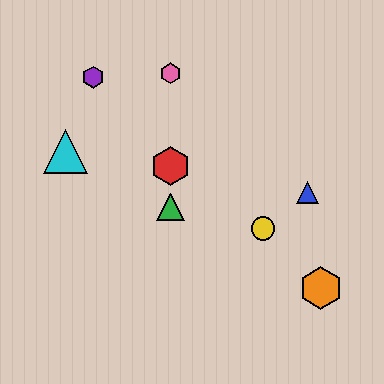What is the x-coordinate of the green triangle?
The green triangle is at x≈171.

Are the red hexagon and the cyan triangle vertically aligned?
No, the red hexagon is at x≈171 and the cyan triangle is at x≈66.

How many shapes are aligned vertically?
3 shapes (the red hexagon, the green triangle, the pink hexagon) are aligned vertically.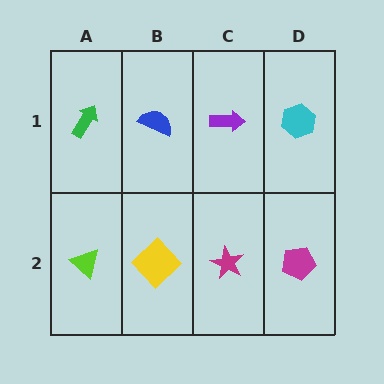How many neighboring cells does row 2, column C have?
3.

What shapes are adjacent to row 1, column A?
A lime triangle (row 2, column A), a blue semicircle (row 1, column B).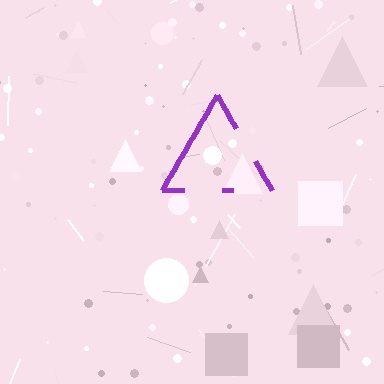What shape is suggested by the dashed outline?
The dashed outline suggests a triangle.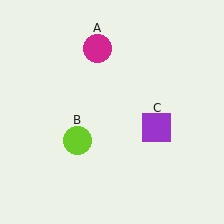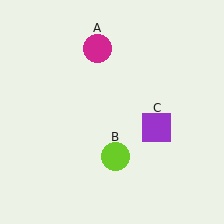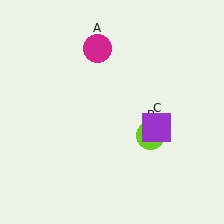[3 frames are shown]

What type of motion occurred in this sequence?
The lime circle (object B) rotated counterclockwise around the center of the scene.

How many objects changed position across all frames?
1 object changed position: lime circle (object B).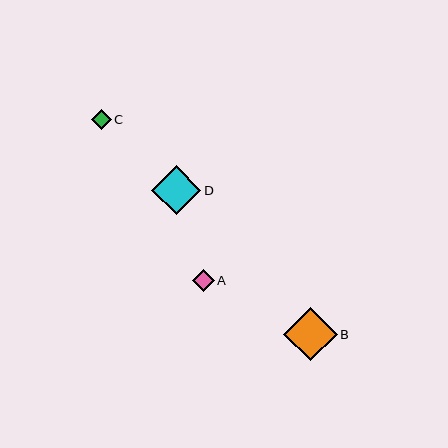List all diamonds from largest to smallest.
From largest to smallest: B, D, A, C.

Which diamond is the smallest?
Diamond C is the smallest with a size of approximately 20 pixels.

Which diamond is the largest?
Diamond B is the largest with a size of approximately 53 pixels.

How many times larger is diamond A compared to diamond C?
Diamond A is approximately 1.1 times the size of diamond C.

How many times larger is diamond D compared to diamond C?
Diamond D is approximately 2.5 times the size of diamond C.